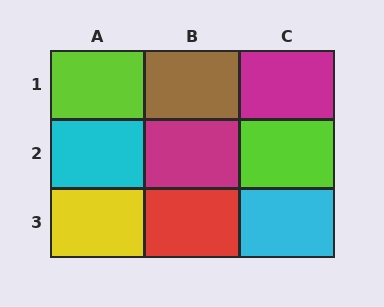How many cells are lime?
2 cells are lime.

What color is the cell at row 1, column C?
Magenta.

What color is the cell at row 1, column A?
Lime.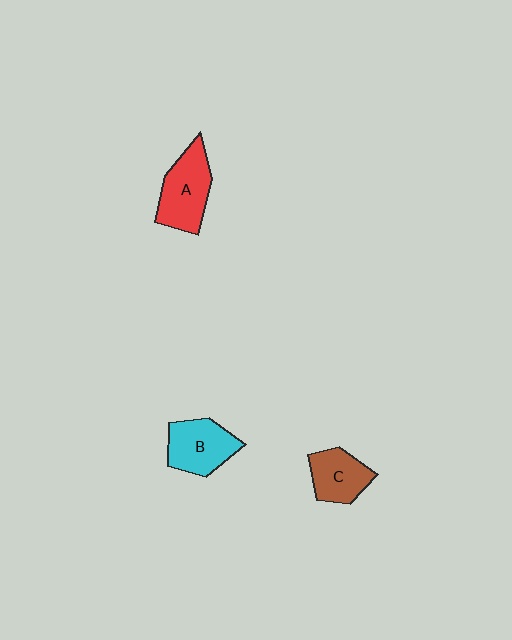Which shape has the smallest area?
Shape C (brown).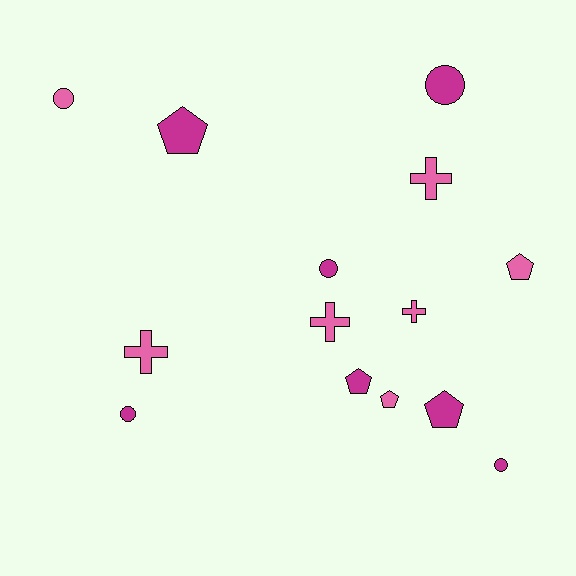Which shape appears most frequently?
Pentagon, with 5 objects.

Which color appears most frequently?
Magenta, with 7 objects.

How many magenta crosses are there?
There are no magenta crosses.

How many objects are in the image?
There are 14 objects.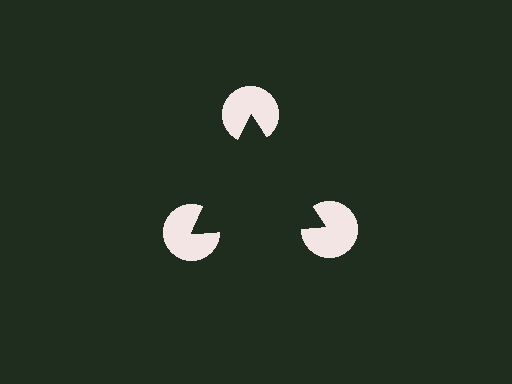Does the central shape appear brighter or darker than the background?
It typically appears slightly darker than the background, even though no actual brightness change is drawn.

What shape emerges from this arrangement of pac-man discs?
An illusory triangle — its edges are inferred from the aligned wedge cuts in the pac-man discs, not physically drawn.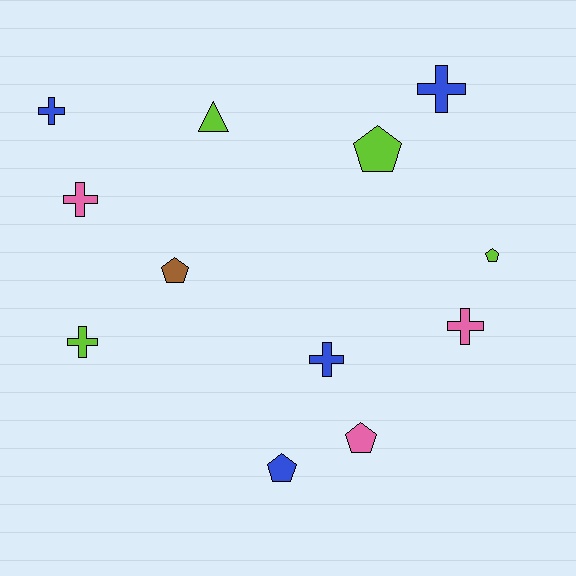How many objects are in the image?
There are 12 objects.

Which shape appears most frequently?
Cross, with 6 objects.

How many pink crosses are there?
There are 2 pink crosses.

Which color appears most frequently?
Blue, with 4 objects.